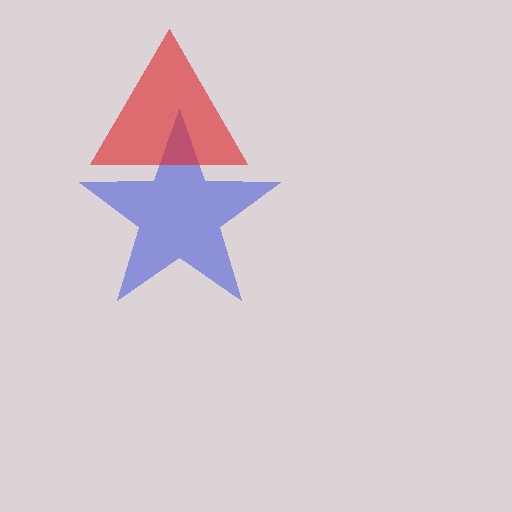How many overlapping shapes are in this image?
There are 2 overlapping shapes in the image.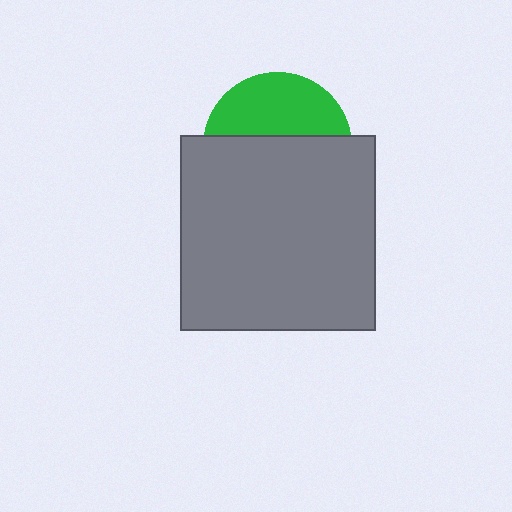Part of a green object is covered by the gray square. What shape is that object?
It is a circle.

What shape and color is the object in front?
The object in front is a gray square.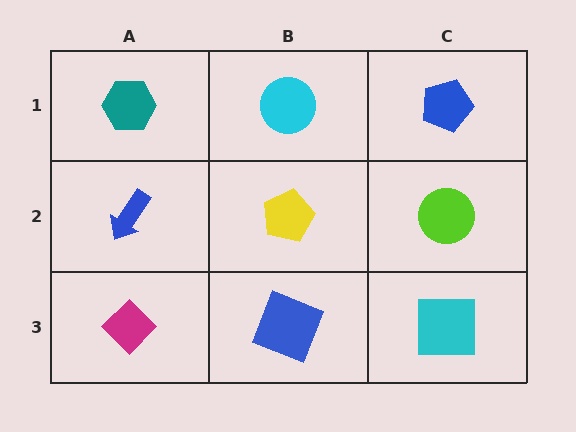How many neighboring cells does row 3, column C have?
2.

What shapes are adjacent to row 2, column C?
A blue pentagon (row 1, column C), a cyan square (row 3, column C), a yellow pentagon (row 2, column B).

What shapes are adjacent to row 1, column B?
A yellow pentagon (row 2, column B), a teal hexagon (row 1, column A), a blue pentagon (row 1, column C).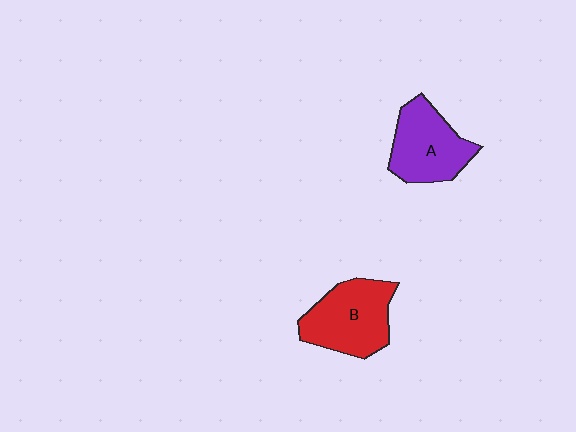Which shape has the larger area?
Shape B (red).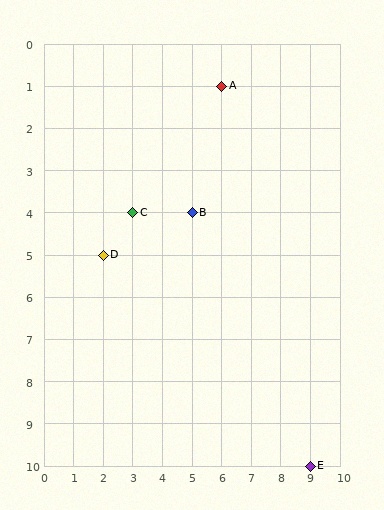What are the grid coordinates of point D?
Point D is at grid coordinates (2, 5).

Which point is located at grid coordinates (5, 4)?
Point B is at (5, 4).